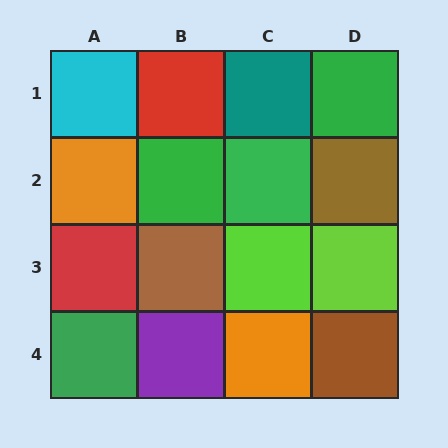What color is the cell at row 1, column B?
Red.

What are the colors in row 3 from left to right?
Red, brown, lime, lime.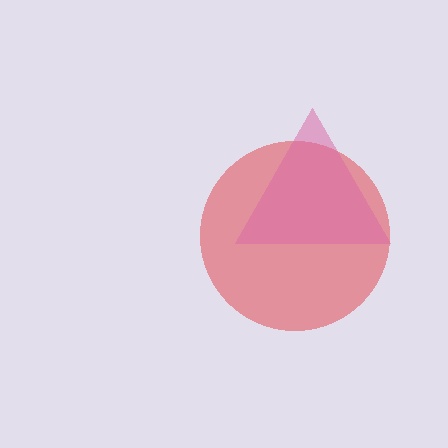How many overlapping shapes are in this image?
There are 2 overlapping shapes in the image.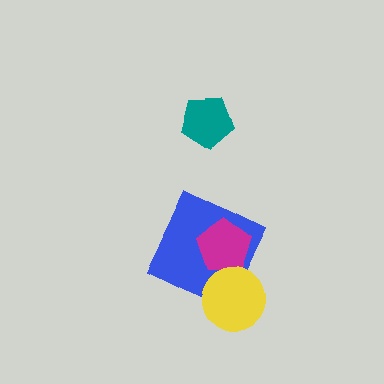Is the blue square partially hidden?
Yes, it is partially covered by another shape.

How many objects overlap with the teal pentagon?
0 objects overlap with the teal pentagon.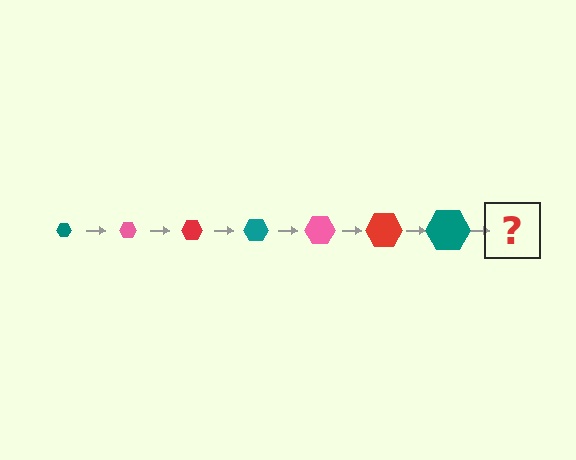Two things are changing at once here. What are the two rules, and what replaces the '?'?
The two rules are that the hexagon grows larger each step and the color cycles through teal, pink, and red. The '?' should be a pink hexagon, larger than the previous one.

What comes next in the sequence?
The next element should be a pink hexagon, larger than the previous one.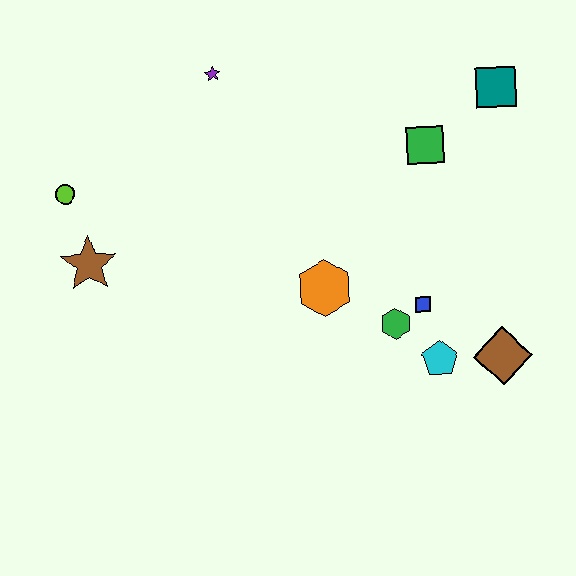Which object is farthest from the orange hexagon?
The lime circle is farthest from the orange hexagon.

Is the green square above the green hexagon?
Yes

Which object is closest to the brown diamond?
The cyan pentagon is closest to the brown diamond.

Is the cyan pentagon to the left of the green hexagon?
No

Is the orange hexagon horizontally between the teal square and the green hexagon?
No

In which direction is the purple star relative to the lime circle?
The purple star is to the right of the lime circle.